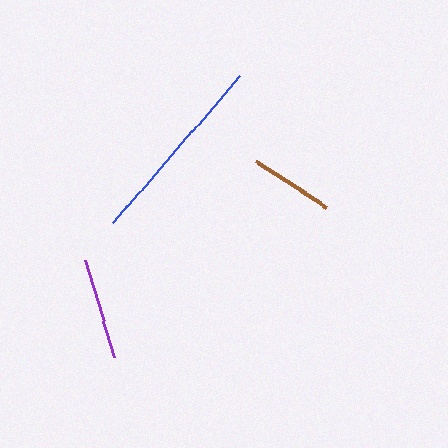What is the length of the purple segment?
The purple segment is approximately 102 pixels long.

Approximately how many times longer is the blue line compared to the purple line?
The blue line is approximately 1.9 times the length of the purple line.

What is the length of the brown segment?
The brown segment is approximately 84 pixels long.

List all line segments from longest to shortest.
From longest to shortest: blue, purple, brown.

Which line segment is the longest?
The blue line is the longest at approximately 195 pixels.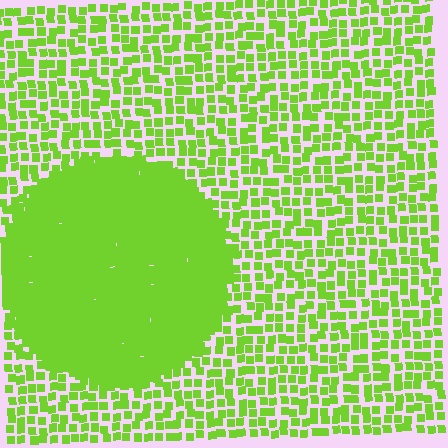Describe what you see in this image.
The image contains small lime elements arranged at two different densities. A circle-shaped region is visible where the elements are more densely packed than the surrounding area.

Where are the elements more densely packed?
The elements are more densely packed inside the circle boundary.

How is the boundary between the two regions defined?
The boundary is defined by a change in element density (approximately 2.7x ratio). All elements are the same color, size, and shape.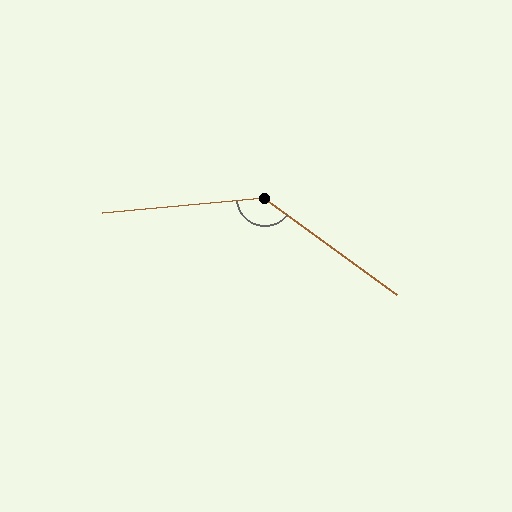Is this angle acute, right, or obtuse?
It is obtuse.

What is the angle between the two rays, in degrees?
Approximately 138 degrees.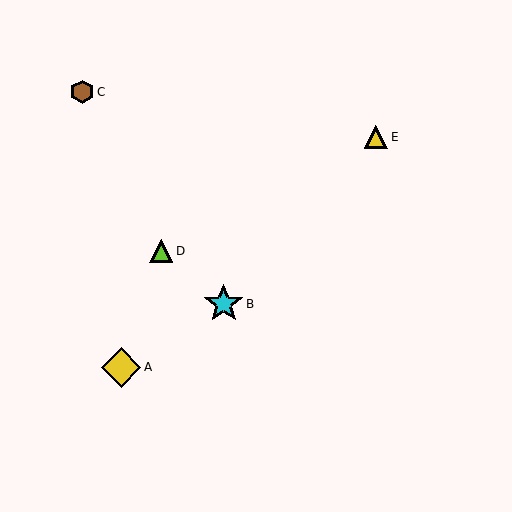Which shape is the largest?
The yellow diamond (labeled A) is the largest.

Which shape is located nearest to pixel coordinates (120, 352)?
The yellow diamond (labeled A) at (121, 367) is nearest to that location.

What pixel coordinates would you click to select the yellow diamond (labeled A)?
Click at (121, 367) to select the yellow diamond A.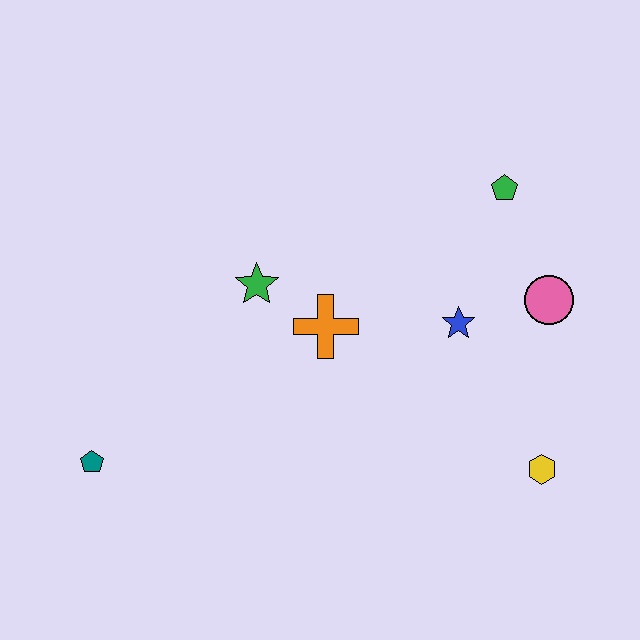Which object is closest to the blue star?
The pink circle is closest to the blue star.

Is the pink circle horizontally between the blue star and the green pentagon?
No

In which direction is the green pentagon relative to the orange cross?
The green pentagon is to the right of the orange cross.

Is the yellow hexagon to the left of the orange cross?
No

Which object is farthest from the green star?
The yellow hexagon is farthest from the green star.